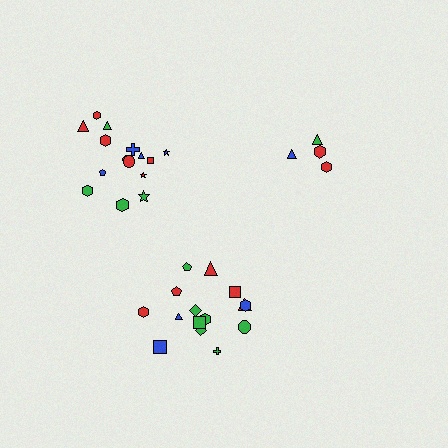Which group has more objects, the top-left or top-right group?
The top-left group.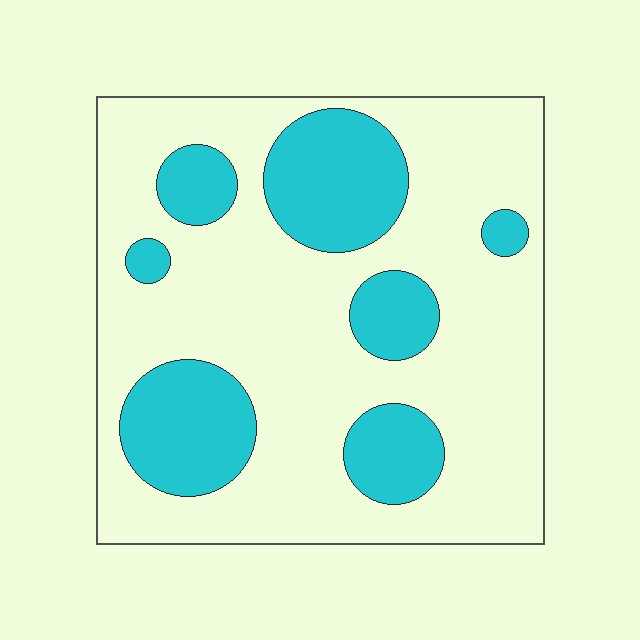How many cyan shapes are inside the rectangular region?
7.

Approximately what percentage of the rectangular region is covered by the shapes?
Approximately 25%.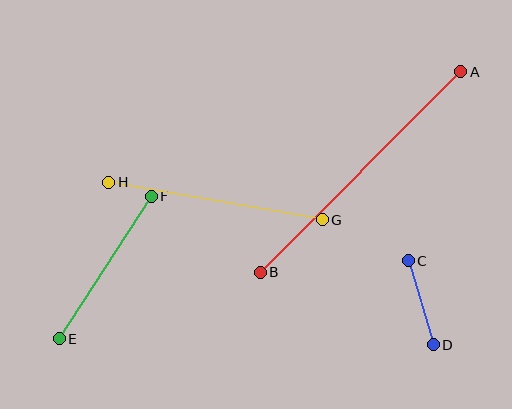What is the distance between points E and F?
The distance is approximately 170 pixels.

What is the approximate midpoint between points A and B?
The midpoint is at approximately (361, 172) pixels.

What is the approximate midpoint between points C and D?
The midpoint is at approximately (421, 303) pixels.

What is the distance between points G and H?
The distance is approximately 217 pixels.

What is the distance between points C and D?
The distance is approximately 88 pixels.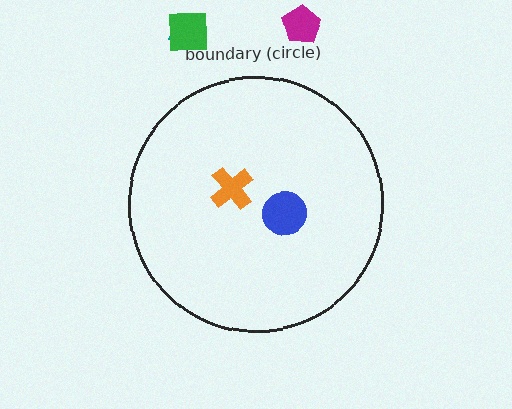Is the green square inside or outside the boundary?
Outside.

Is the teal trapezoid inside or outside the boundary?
Outside.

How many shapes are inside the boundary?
2 inside, 3 outside.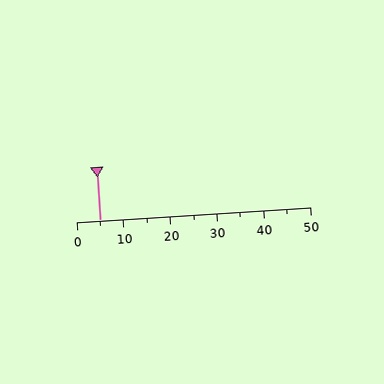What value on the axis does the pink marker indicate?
The marker indicates approximately 5.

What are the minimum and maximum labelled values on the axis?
The axis runs from 0 to 50.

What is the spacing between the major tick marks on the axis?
The major ticks are spaced 10 apart.